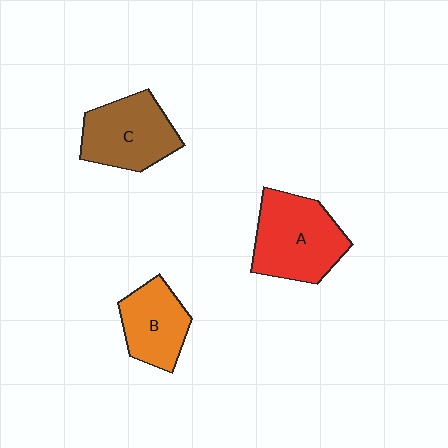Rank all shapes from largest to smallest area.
From largest to smallest: A (red), C (brown), B (orange).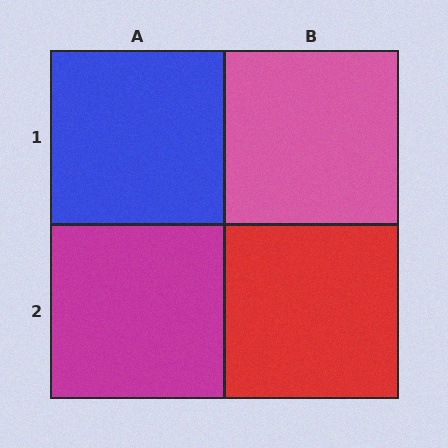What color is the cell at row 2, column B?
Red.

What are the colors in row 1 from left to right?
Blue, pink.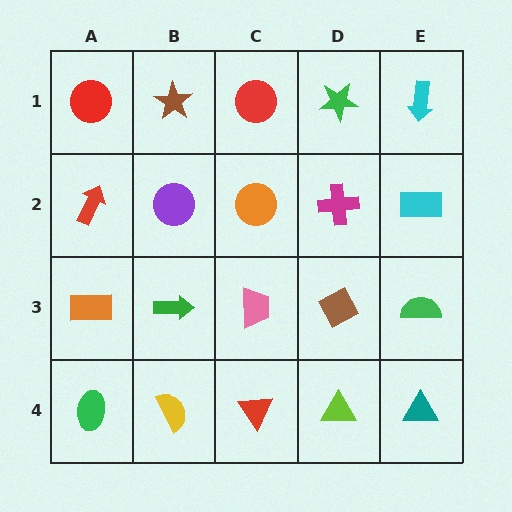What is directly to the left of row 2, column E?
A magenta cross.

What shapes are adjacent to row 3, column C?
An orange circle (row 2, column C), a red triangle (row 4, column C), a green arrow (row 3, column B), a brown diamond (row 3, column D).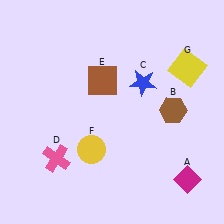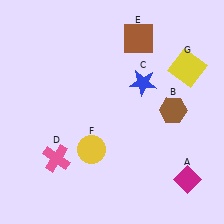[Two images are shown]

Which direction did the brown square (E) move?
The brown square (E) moved up.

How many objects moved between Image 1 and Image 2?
1 object moved between the two images.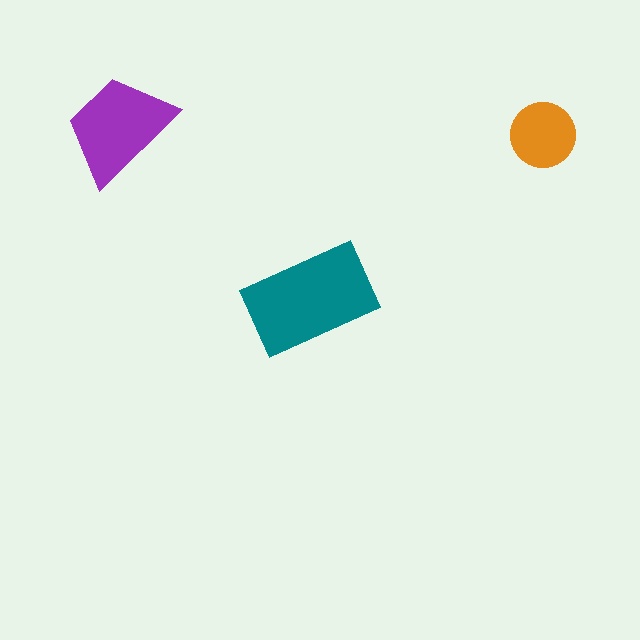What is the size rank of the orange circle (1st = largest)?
3rd.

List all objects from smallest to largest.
The orange circle, the purple trapezoid, the teal rectangle.